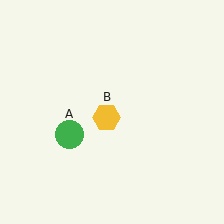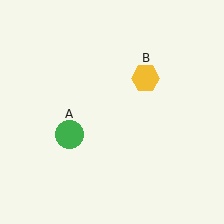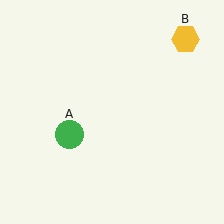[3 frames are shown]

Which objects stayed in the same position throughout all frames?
Green circle (object A) remained stationary.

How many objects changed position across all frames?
1 object changed position: yellow hexagon (object B).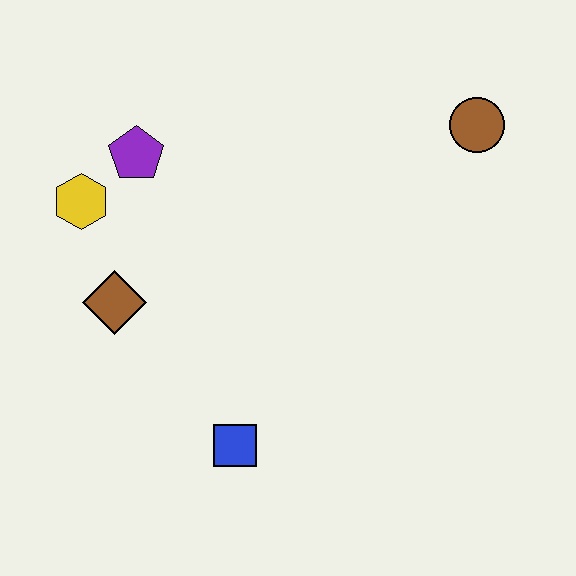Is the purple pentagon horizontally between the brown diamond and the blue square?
Yes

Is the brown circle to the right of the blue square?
Yes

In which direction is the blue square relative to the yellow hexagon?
The blue square is below the yellow hexagon.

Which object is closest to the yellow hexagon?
The purple pentagon is closest to the yellow hexagon.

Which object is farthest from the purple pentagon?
The brown circle is farthest from the purple pentagon.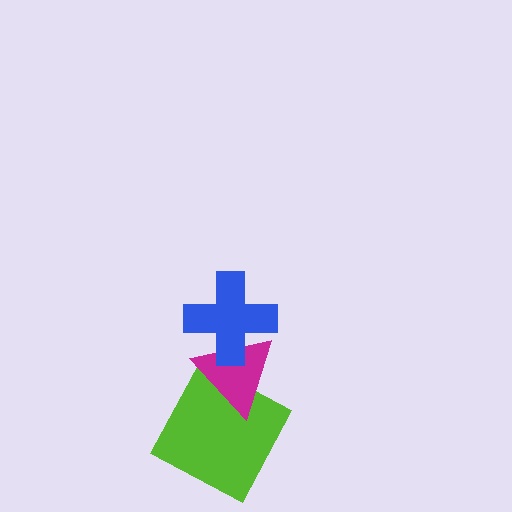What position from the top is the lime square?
The lime square is 3rd from the top.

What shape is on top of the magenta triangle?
The blue cross is on top of the magenta triangle.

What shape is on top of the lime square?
The magenta triangle is on top of the lime square.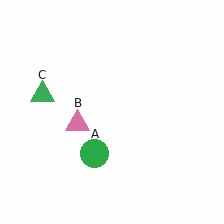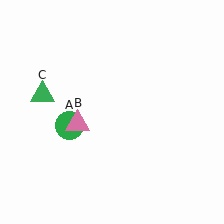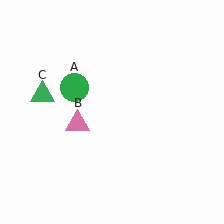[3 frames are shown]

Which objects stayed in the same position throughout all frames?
Pink triangle (object B) and green triangle (object C) remained stationary.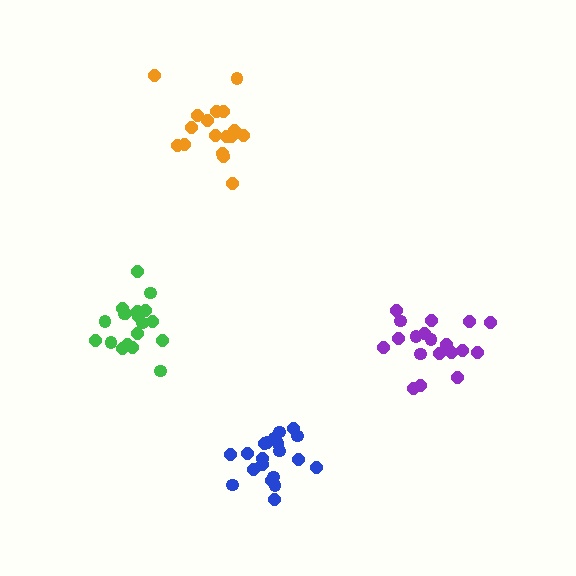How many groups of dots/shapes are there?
There are 4 groups.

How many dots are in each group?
Group 1: 19 dots, Group 2: 19 dots, Group 3: 17 dots, Group 4: 20 dots (75 total).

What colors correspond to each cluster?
The clusters are colored: green, purple, orange, blue.